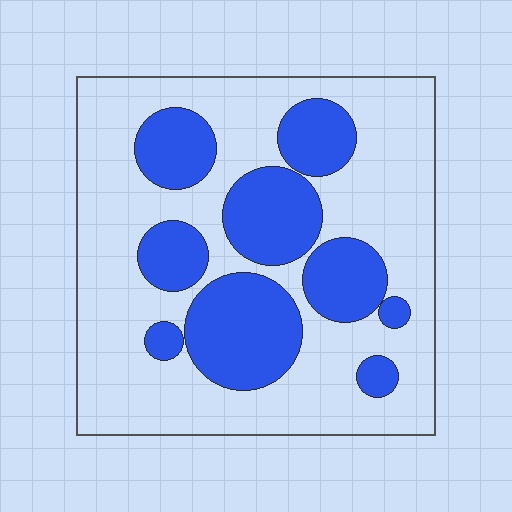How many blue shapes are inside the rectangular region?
9.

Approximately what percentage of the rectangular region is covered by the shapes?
Approximately 35%.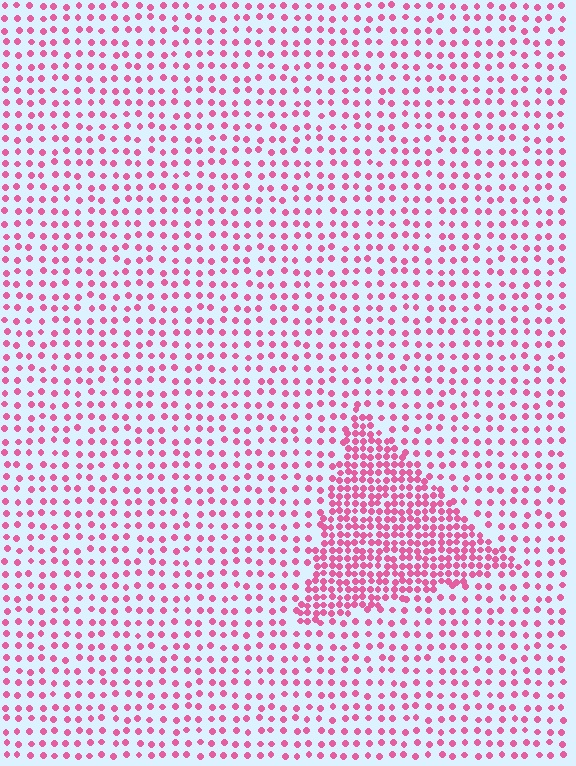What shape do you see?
I see a triangle.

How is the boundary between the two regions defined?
The boundary is defined by a change in element density (approximately 2.4x ratio). All elements are the same color, size, and shape.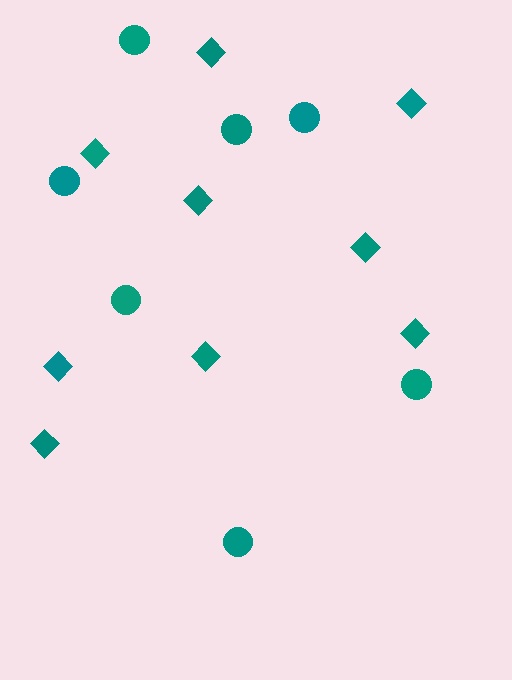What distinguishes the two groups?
There are 2 groups: one group of diamonds (9) and one group of circles (7).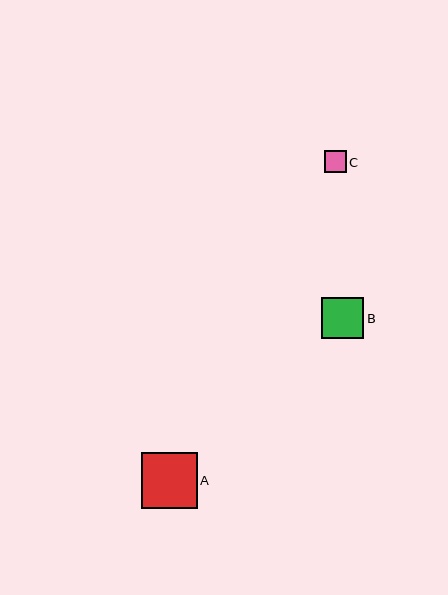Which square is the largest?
Square A is the largest with a size of approximately 55 pixels.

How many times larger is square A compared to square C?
Square A is approximately 2.5 times the size of square C.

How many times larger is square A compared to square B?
Square A is approximately 1.3 times the size of square B.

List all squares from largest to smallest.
From largest to smallest: A, B, C.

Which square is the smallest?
Square C is the smallest with a size of approximately 22 pixels.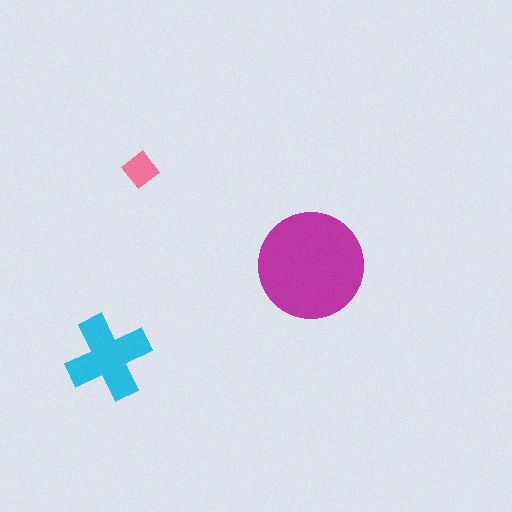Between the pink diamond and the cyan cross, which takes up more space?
The cyan cross.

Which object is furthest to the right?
The magenta circle is rightmost.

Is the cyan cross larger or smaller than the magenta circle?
Smaller.